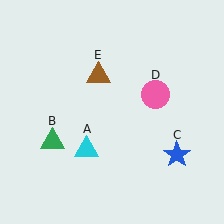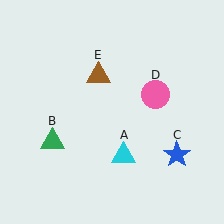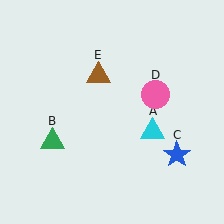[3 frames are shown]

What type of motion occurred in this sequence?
The cyan triangle (object A) rotated counterclockwise around the center of the scene.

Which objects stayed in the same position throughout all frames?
Green triangle (object B) and blue star (object C) and pink circle (object D) and brown triangle (object E) remained stationary.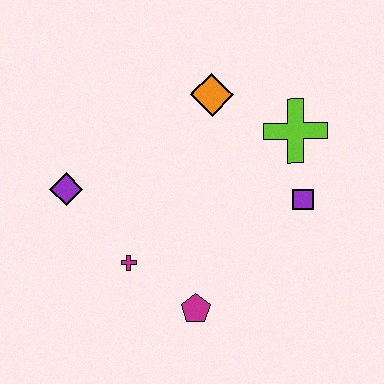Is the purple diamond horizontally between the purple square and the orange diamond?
No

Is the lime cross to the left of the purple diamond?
No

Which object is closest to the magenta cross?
The magenta pentagon is closest to the magenta cross.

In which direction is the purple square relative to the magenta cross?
The purple square is to the right of the magenta cross.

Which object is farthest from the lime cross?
The purple diamond is farthest from the lime cross.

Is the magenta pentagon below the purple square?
Yes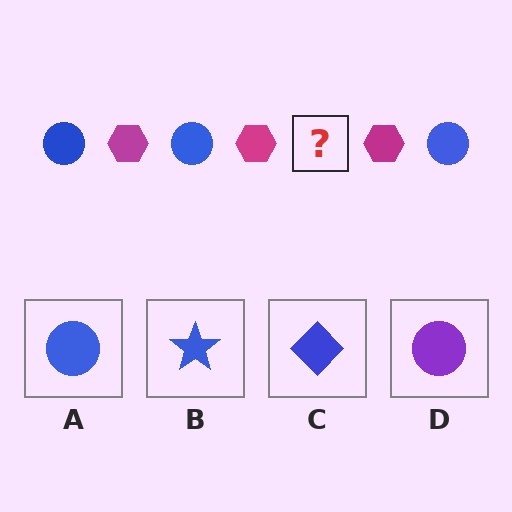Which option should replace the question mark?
Option A.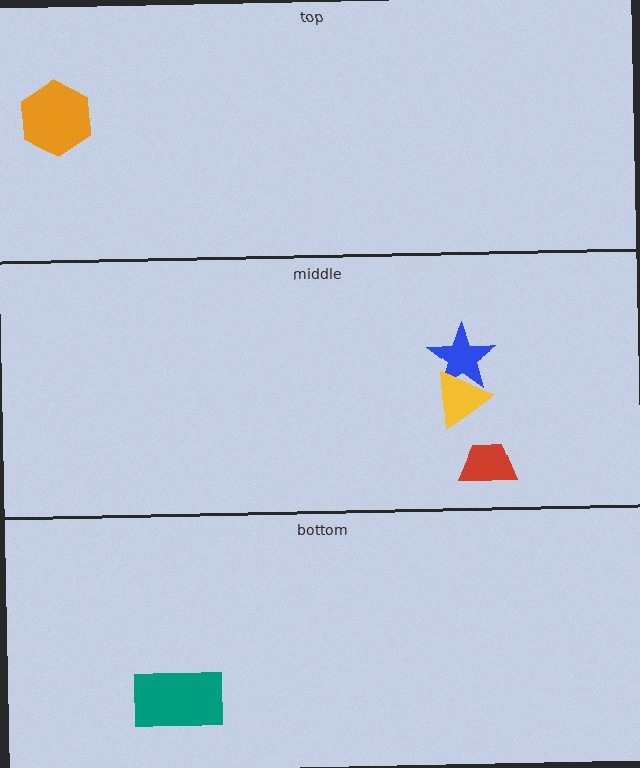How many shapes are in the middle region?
3.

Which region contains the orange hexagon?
The top region.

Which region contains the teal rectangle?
The bottom region.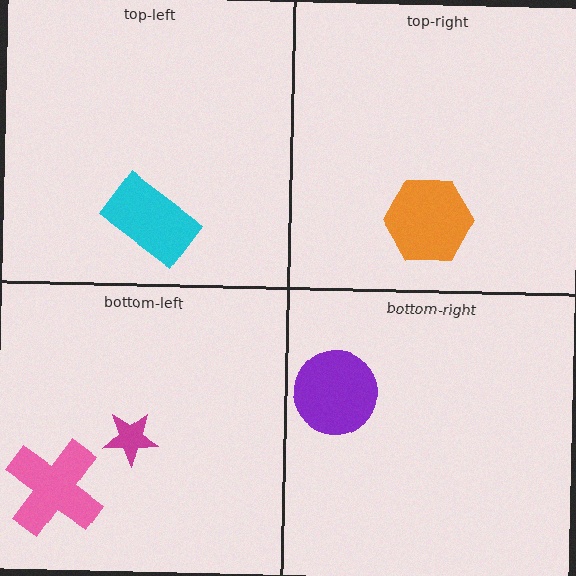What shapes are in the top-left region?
The cyan rectangle.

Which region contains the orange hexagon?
The top-right region.